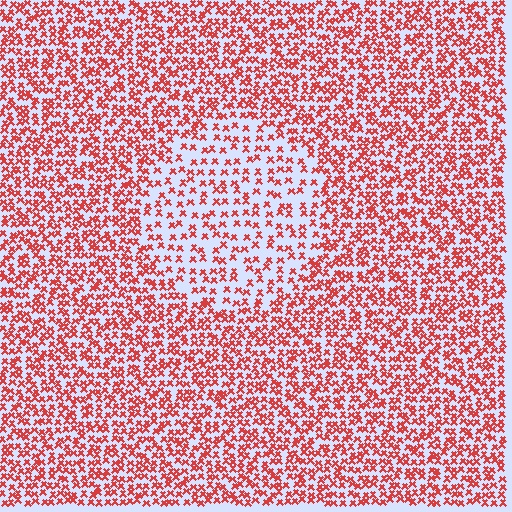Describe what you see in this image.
The image contains small red elements arranged at two different densities. A circle-shaped region is visible where the elements are less densely packed than the surrounding area.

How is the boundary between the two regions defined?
The boundary is defined by a change in element density (approximately 1.9x ratio). All elements are the same color, size, and shape.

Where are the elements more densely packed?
The elements are more densely packed outside the circle boundary.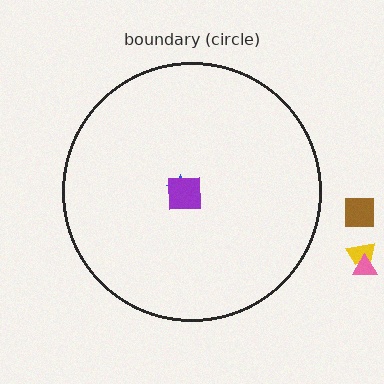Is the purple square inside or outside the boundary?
Inside.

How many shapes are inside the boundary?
2 inside, 3 outside.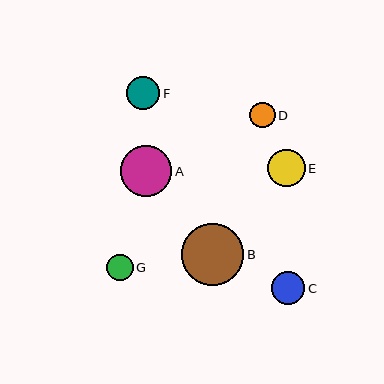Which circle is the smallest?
Circle D is the smallest with a size of approximately 25 pixels.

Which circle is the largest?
Circle B is the largest with a size of approximately 62 pixels.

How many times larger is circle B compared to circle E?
Circle B is approximately 1.6 times the size of circle E.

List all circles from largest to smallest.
From largest to smallest: B, A, E, F, C, G, D.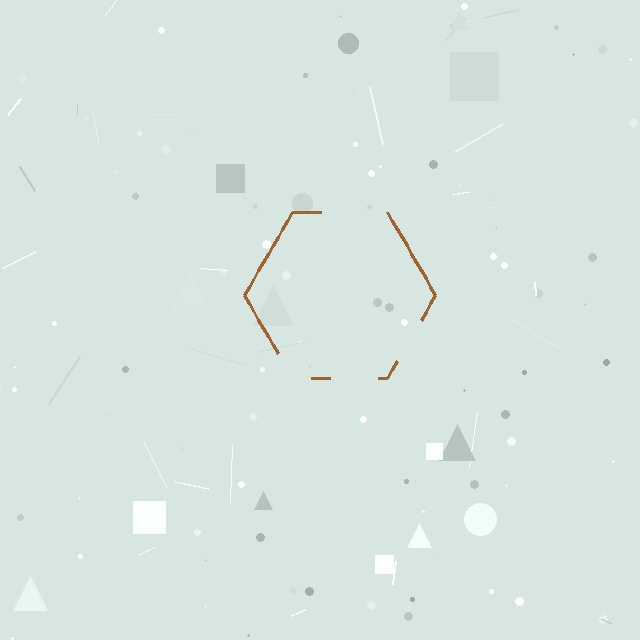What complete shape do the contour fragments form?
The contour fragments form a hexagon.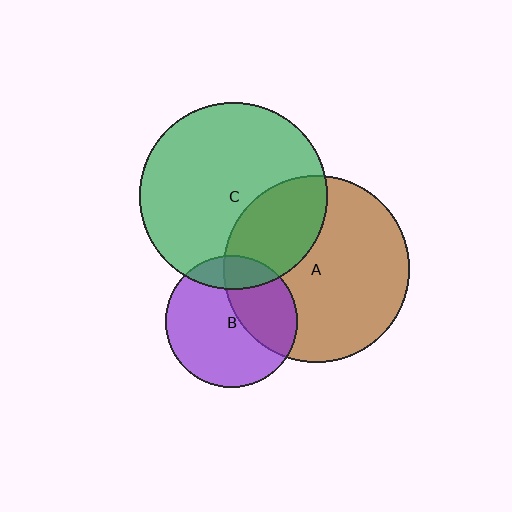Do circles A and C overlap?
Yes.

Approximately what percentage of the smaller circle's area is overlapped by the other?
Approximately 30%.